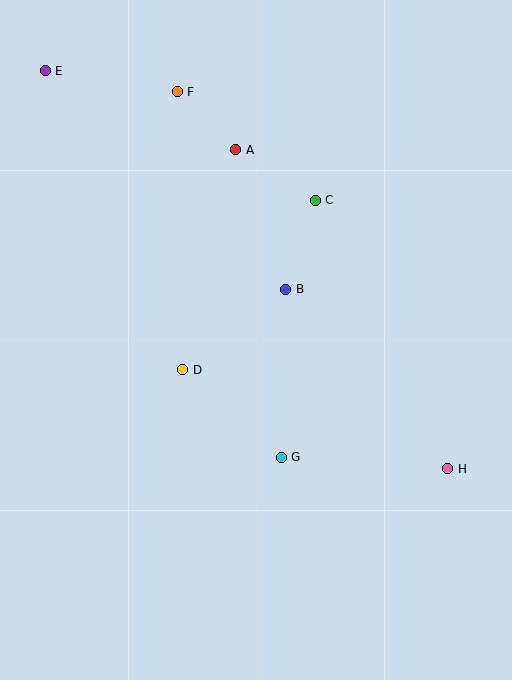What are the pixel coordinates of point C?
Point C is at (315, 200).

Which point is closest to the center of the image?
Point B at (286, 290) is closest to the center.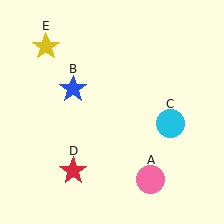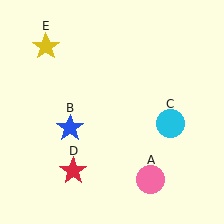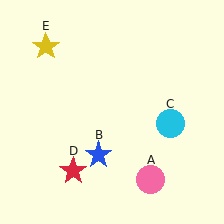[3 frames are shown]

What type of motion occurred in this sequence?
The blue star (object B) rotated counterclockwise around the center of the scene.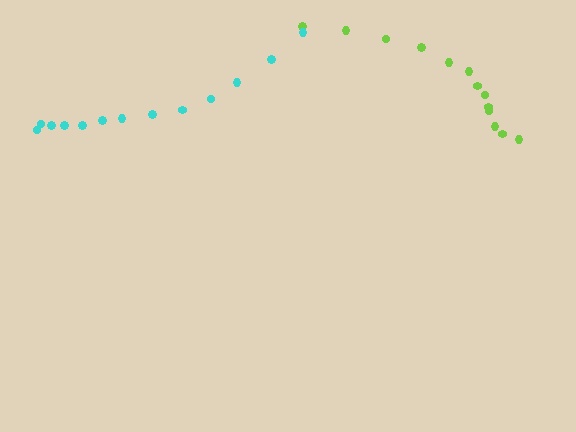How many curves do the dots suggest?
There are 2 distinct paths.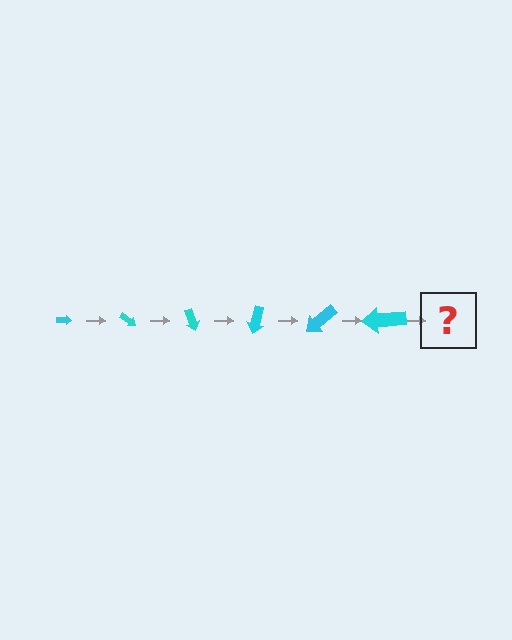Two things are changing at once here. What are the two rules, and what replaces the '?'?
The two rules are that the arrow grows larger each step and it rotates 35 degrees each step. The '?' should be an arrow, larger than the previous one and rotated 210 degrees from the start.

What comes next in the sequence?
The next element should be an arrow, larger than the previous one and rotated 210 degrees from the start.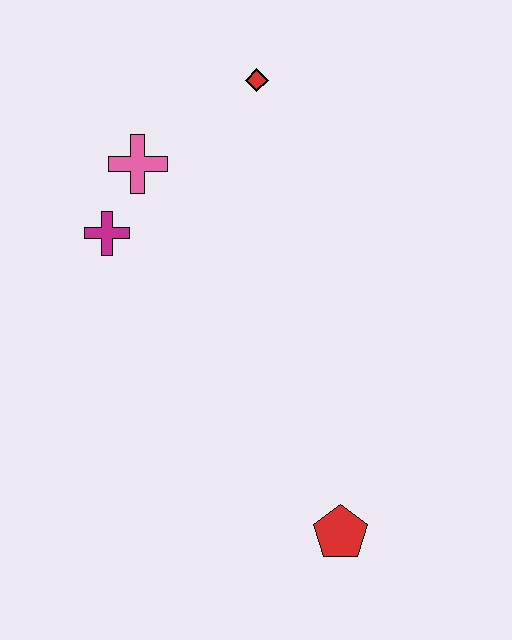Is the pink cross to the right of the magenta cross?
Yes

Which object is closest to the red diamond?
The pink cross is closest to the red diamond.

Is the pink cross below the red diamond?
Yes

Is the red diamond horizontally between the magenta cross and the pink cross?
No